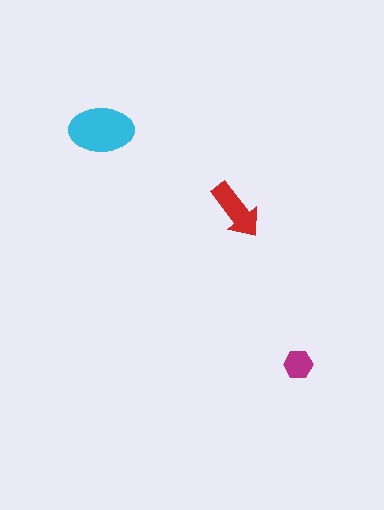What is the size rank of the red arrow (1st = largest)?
2nd.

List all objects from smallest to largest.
The magenta hexagon, the red arrow, the cyan ellipse.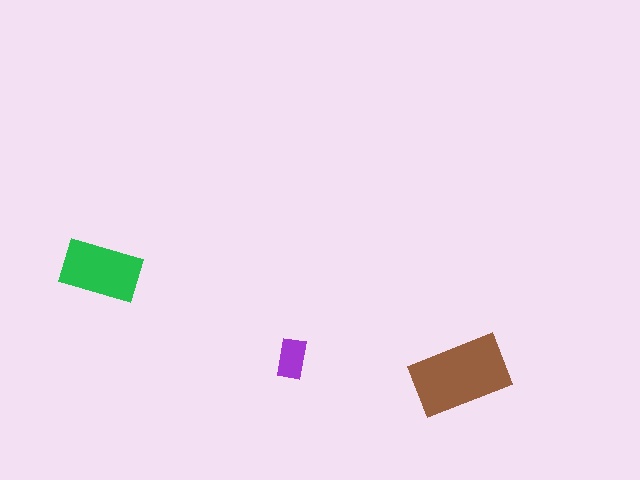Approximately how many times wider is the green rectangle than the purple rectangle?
About 2 times wider.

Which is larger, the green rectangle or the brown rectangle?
The brown one.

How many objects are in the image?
There are 3 objects in the image.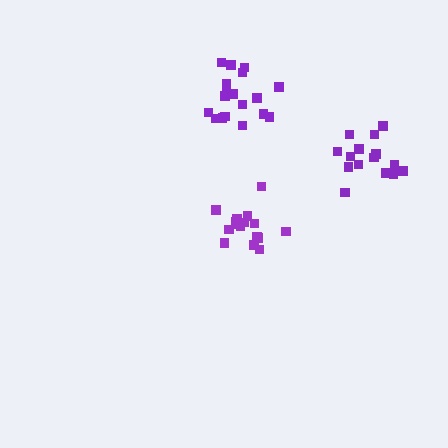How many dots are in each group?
Group 1: 16 dots, Group 2: 18 dots, Group 3: 15 dots (49 total).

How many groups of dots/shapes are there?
There are 3 groups.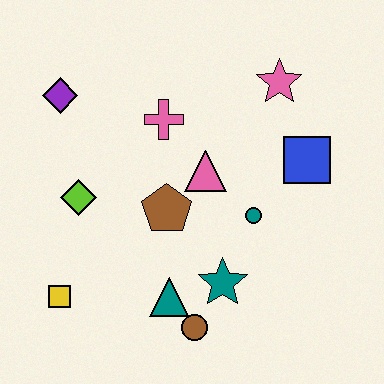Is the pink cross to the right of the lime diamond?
Yes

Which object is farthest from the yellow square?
The pink star is farthest from the yellow square.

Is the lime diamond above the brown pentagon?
Yes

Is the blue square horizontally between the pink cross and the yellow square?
No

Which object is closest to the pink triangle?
The brown pentagon is closest to the pink triangle.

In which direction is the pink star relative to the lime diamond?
The pink star is to the right of the lime diamond.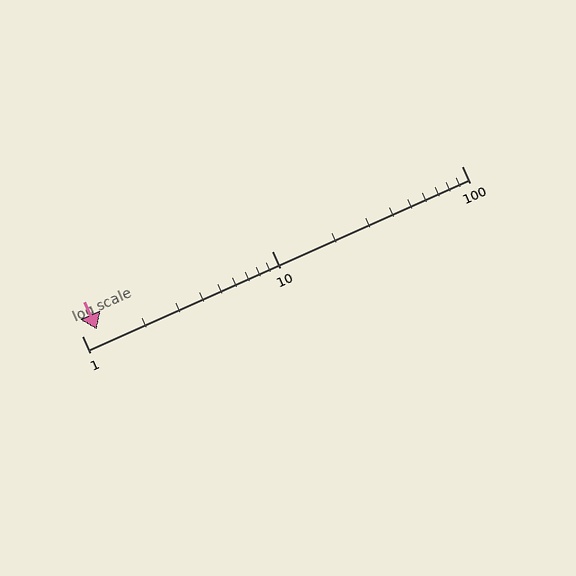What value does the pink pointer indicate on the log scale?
The pointer indicates approximately 1.2.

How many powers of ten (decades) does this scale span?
The scale spans 2 decades, from 1 to 100.